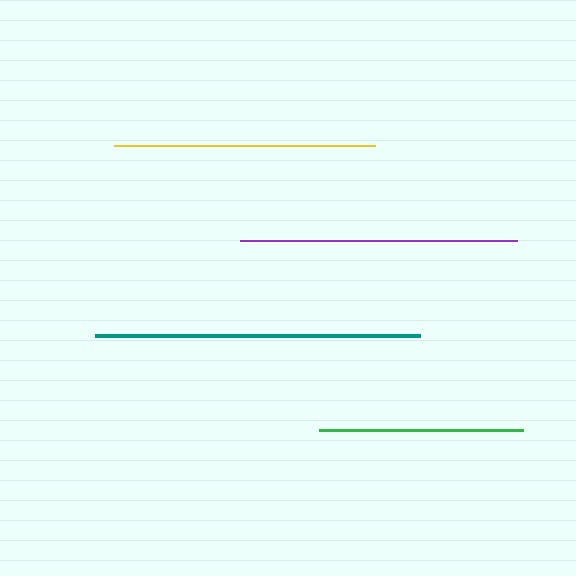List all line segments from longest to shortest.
From longest to shortest: teal, purple, yellow, green.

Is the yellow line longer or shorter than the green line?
The yellow line is longer than the green line.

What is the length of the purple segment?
The purple segment is approximately 276 pixels long.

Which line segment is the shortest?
The green line is the shortest at approximately 204 pixels.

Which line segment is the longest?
The teal line is the longest at approximately 325 pixels.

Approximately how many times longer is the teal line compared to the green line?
The teal line is approximately 1.6 times the length of the green line.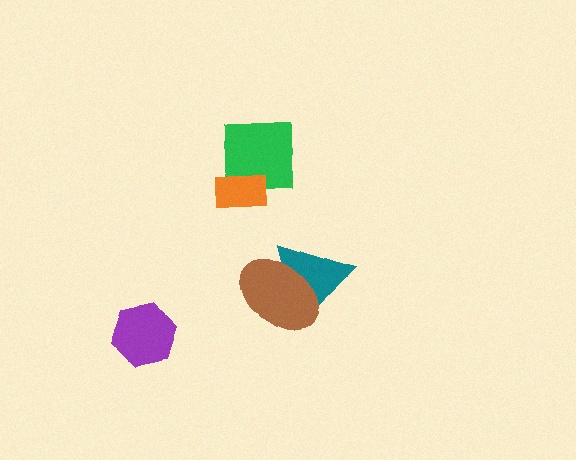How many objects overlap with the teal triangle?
1 object overlaps with the teal triangle.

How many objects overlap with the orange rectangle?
1 object overlaps with the orange rectangle.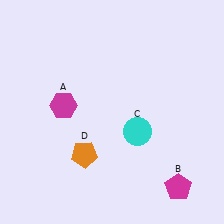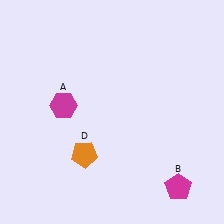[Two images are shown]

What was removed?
The cyan circle (C) was removed in Image 2.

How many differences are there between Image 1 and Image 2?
There is 1 difference between the two images.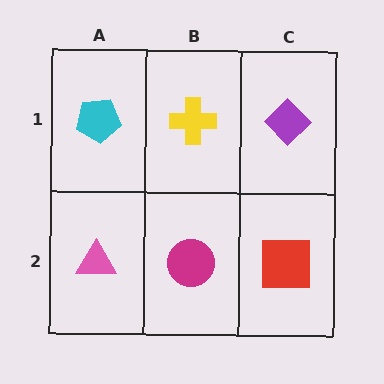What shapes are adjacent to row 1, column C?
A red square (row 2, column C), a yellow cross (row 1, column B).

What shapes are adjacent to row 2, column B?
A yellow cross (row 1, column B), a pink triangle (row 2, column A), a red square (row 2, column C).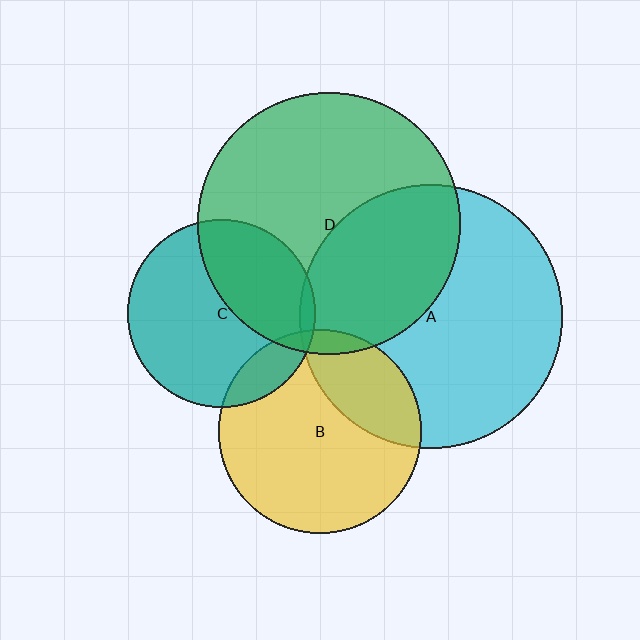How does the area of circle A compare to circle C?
Approximately 2.0 times.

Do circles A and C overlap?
Yes.